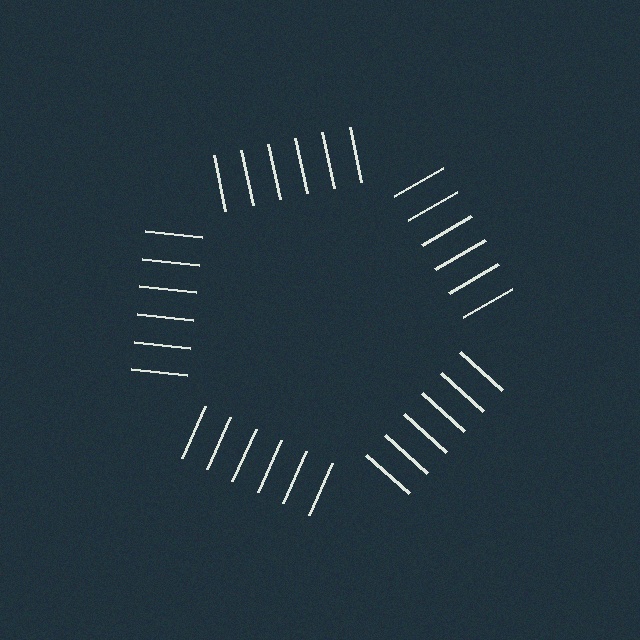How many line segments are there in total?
30 — 6 along each of the 5 edges.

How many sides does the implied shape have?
5 sides — the line-ends trace a pentagon.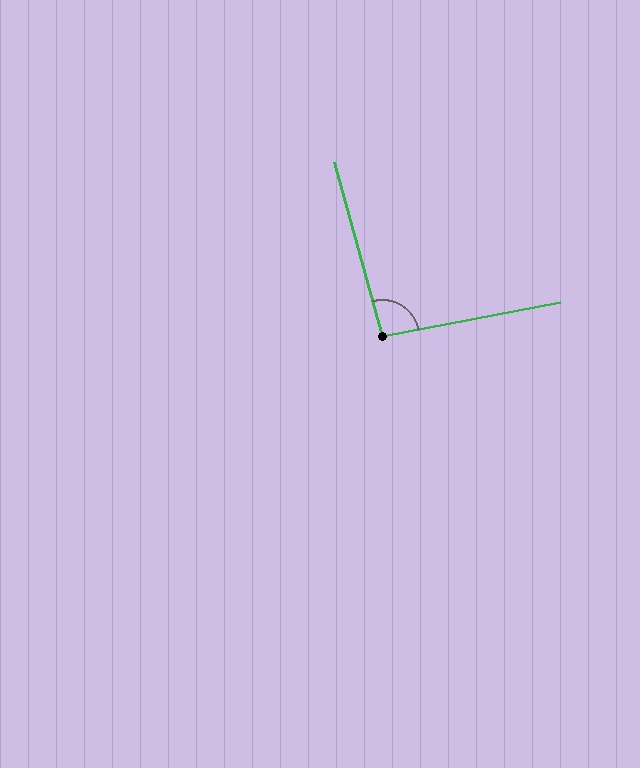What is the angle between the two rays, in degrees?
Approximately 95 degrees.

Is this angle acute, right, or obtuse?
It is approximately a right angle.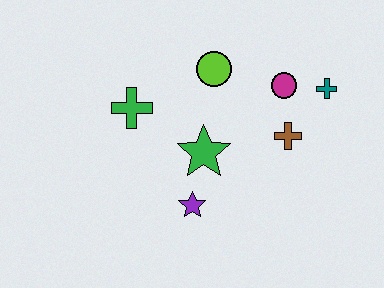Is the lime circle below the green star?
No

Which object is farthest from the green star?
The teal cross is farthest from the green star.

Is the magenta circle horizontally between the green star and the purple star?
No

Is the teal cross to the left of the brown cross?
No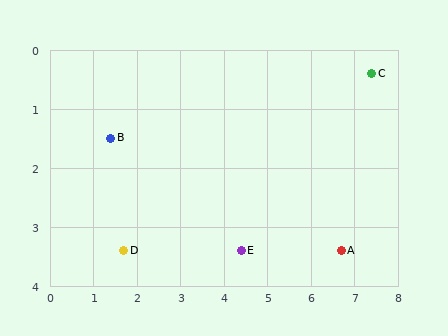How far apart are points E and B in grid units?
Points E and B are about 3.6 grid units apart.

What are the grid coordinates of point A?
Point A is at approximately (6.7, 3.4).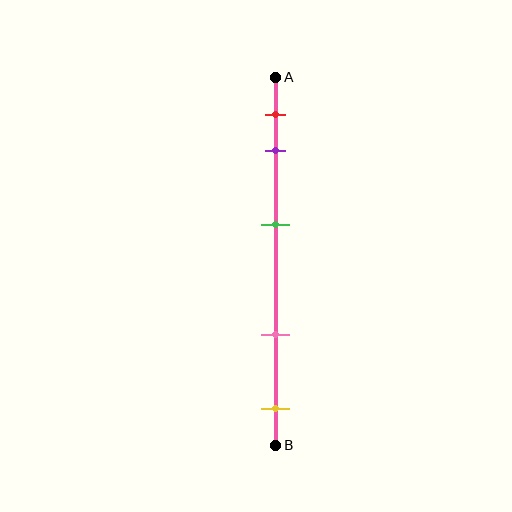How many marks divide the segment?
There are 5 marks dividing the segment.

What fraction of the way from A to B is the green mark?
The green mark is approximately 40% (0.4) of the way from A to B.